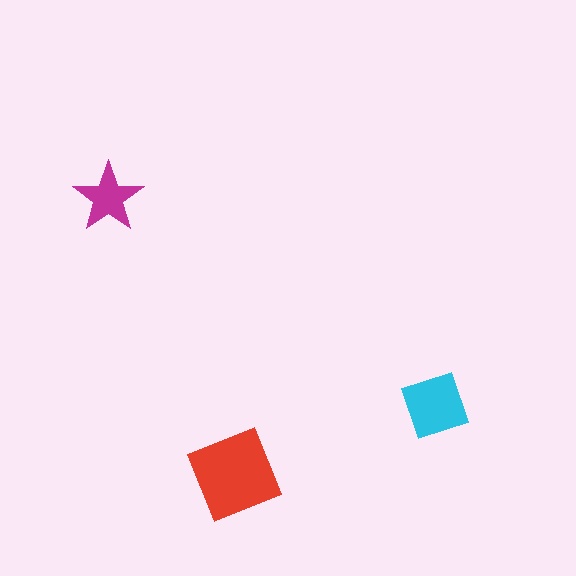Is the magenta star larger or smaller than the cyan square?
Smaller.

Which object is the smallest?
The magenta star.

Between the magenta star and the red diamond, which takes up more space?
The red diamond.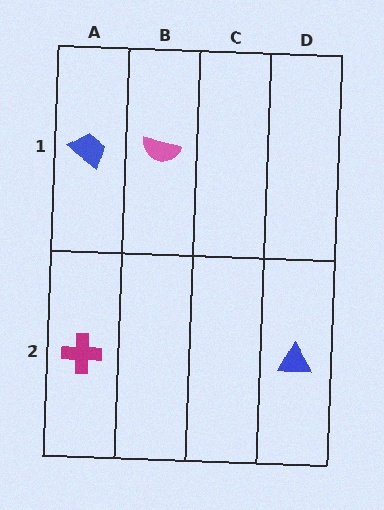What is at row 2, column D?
A blue triangle.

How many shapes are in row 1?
2 shapes.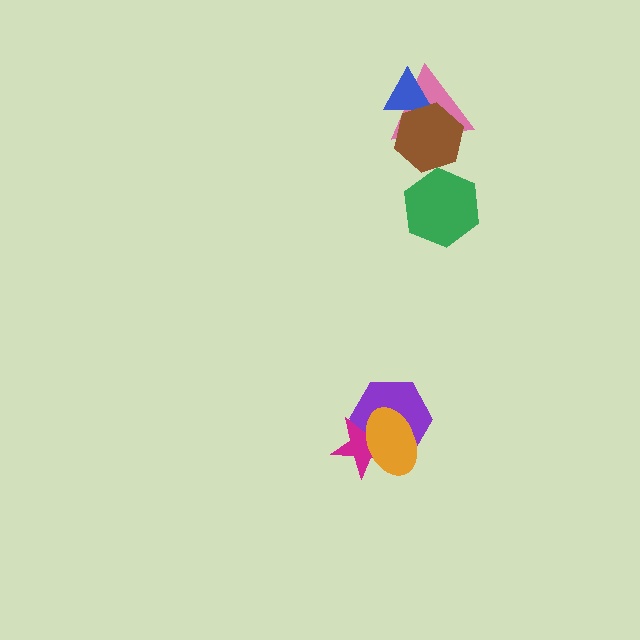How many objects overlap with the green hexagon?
0 objects overlap with the green hexagon.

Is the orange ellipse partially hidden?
No, no other shape covers it.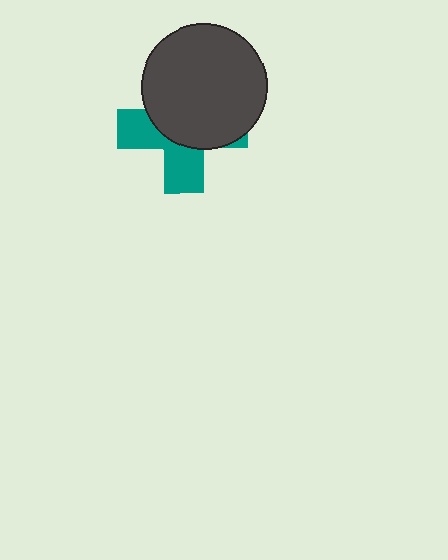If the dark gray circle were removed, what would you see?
You would see the complete teal cross.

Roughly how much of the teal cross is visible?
A small part of it is visible (roughly 41%).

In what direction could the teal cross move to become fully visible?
The teal cross could move down. That would shift it out from behind the dark gray circle entirely.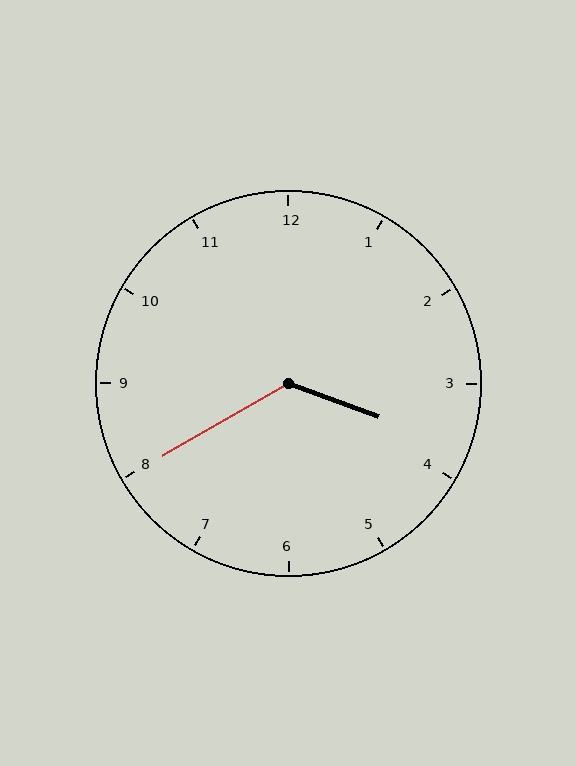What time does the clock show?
3:40.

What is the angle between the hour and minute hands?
Approximately 130 degrees.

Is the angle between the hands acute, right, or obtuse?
It is obtuse.